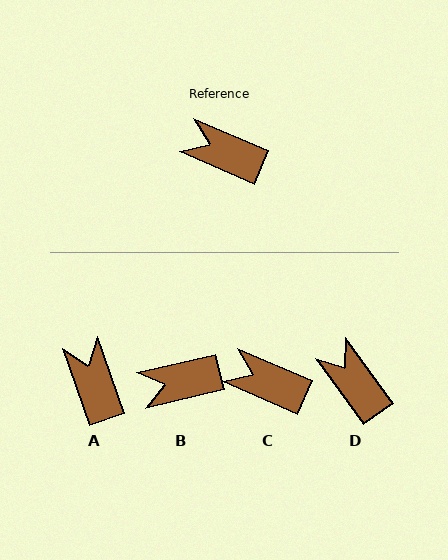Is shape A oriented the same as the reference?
No, it is off by about 48 degrees.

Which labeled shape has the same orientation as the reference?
C.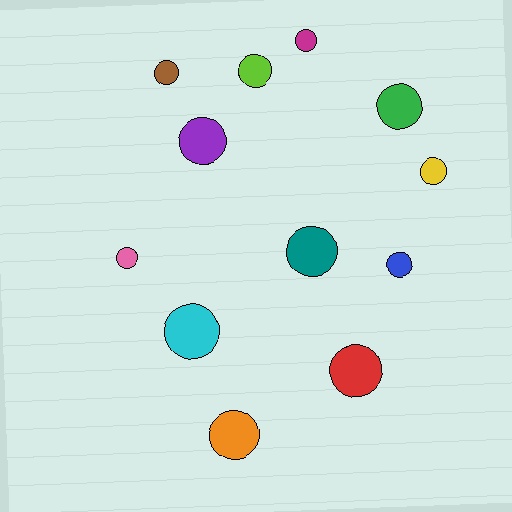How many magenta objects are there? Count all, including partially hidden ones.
There is 1 magenta object.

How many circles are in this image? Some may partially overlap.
There are 12 circles.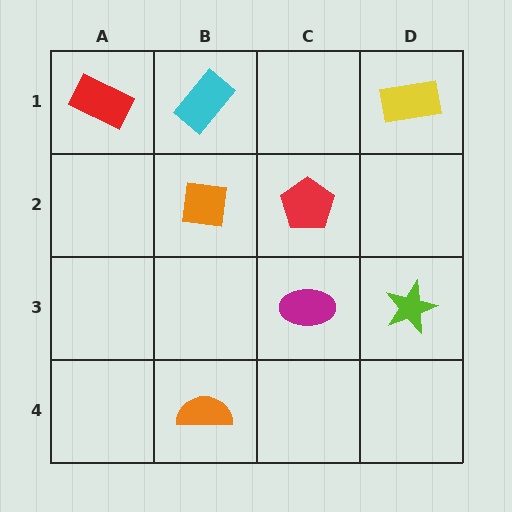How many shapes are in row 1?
3 shapes.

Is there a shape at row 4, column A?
No, that cell is empty.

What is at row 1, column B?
A cyan rectangle.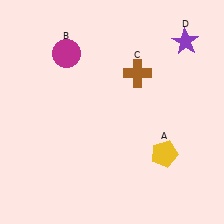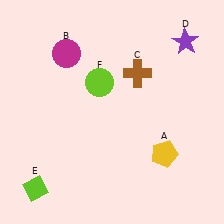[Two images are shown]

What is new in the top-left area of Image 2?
A lime circle (F) was added in the top-left area of Image 2.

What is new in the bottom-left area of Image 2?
A lime diamond (E) was added in the bottom-left area of Image 2.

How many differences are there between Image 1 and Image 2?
There are 2 differences between the two images.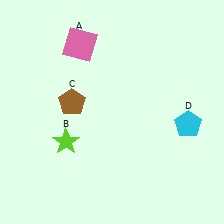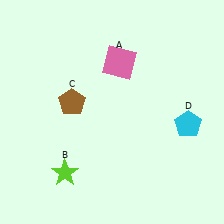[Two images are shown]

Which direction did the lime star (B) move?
The lime star (B) moved down.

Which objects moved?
The objects that moved are: the pink square (A), the lime star (B).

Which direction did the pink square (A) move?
The pink square (A) moved right.